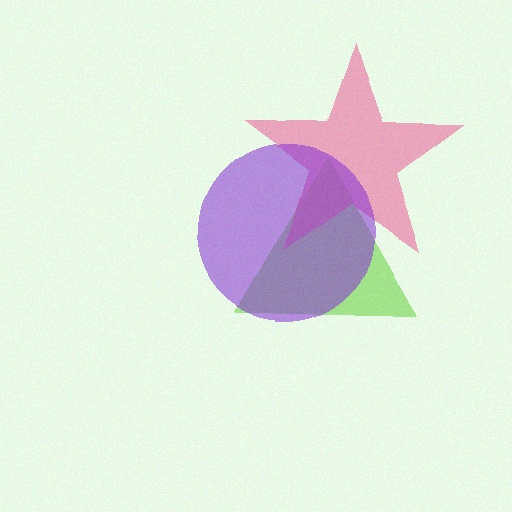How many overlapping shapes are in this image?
There are 3 overlapping shapes in the image.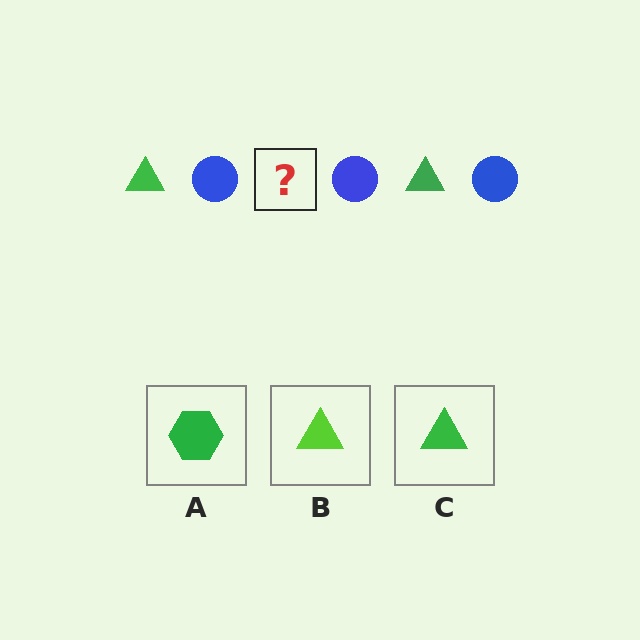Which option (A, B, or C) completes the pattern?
C.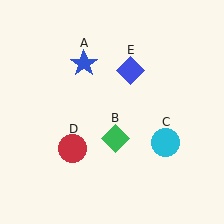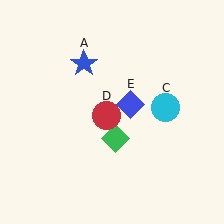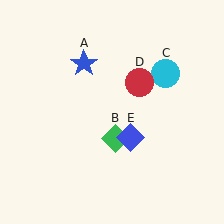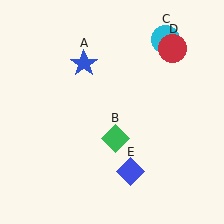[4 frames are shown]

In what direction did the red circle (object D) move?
The red circle (object D) moved up and to the right.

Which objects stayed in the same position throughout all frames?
Blue star (object A) and green diamond (object B) remained stationary.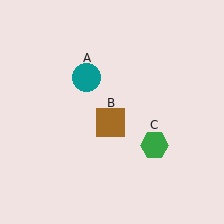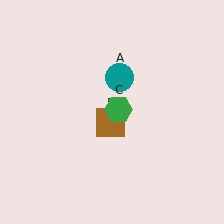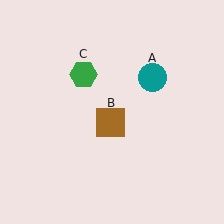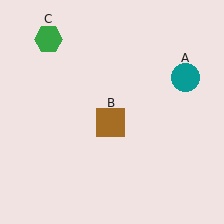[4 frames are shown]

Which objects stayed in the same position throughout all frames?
Brown square (object B) remained stationary.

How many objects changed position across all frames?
2 objects changed position: teal circle (object A), green hexagon (object C).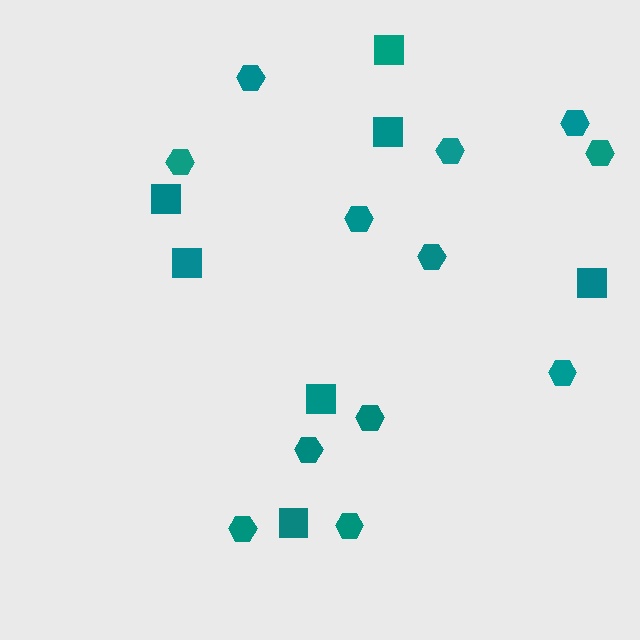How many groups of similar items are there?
There are 2 groups: one group of squares (7) and one group of hexagons (12).